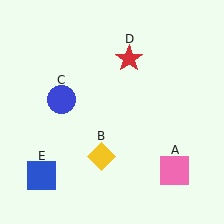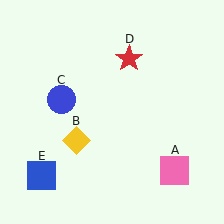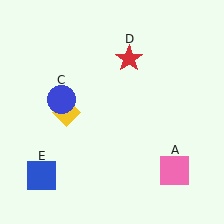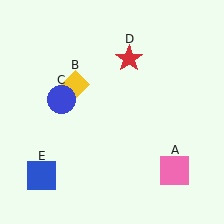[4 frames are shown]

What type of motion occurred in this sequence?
The yellow diamond (object B) rotated clockwise around the center of the scene.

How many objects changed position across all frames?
1 object changed position: yellow diamond (object B).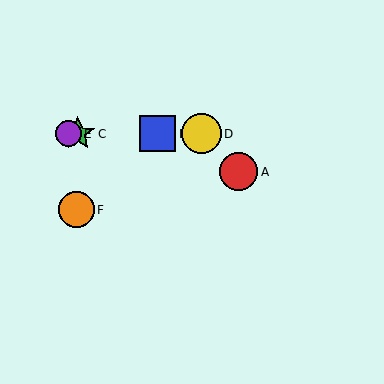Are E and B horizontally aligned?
Yes, both are at y≈134.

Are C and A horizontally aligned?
No, C is at y≈134 and A is at y≈172.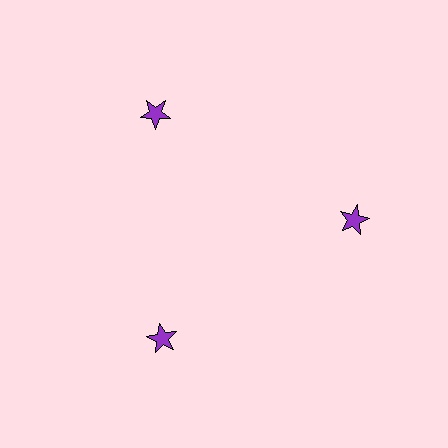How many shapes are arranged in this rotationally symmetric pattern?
There are 3 shapes, arranged in 3 groups of 1.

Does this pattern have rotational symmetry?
Yes, this pattern has 3-fold rotational symmetry. It looks the same after rotating 120 degrees around the center.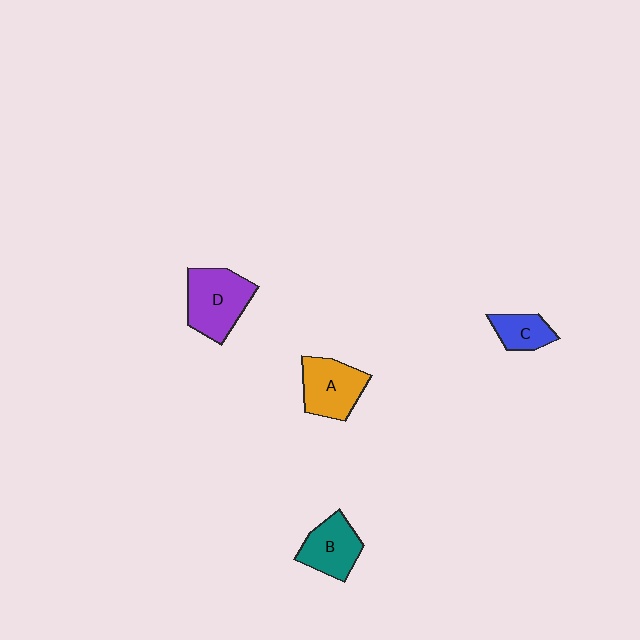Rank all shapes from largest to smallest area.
From largest to smallest: D (purple), A (orange), B (teal), C (blue).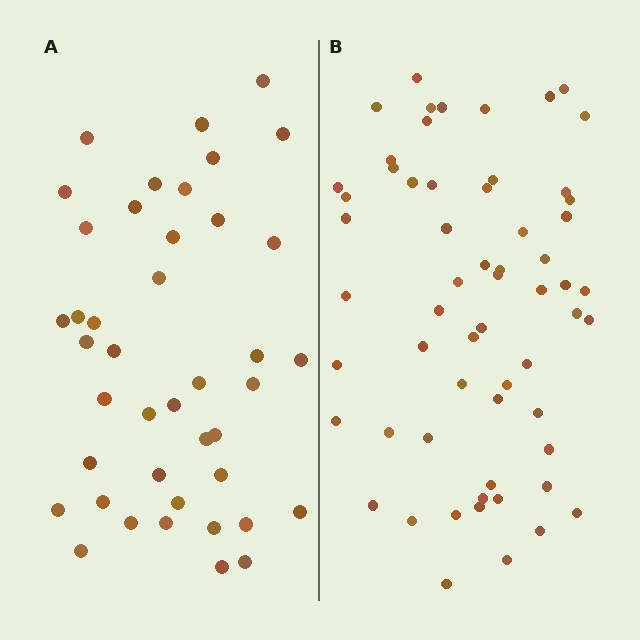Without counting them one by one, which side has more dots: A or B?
Region B (the right region) has more dots.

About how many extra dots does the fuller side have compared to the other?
Region B has approximately 20 more dots than region A.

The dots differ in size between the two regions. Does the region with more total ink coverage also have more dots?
No. Region A has more total ink coverage because its dots are larger, but region B actually contains more individual dots. Total area can be misleading — the number of items is what matters here.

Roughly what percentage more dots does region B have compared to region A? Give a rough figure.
About 45% more.